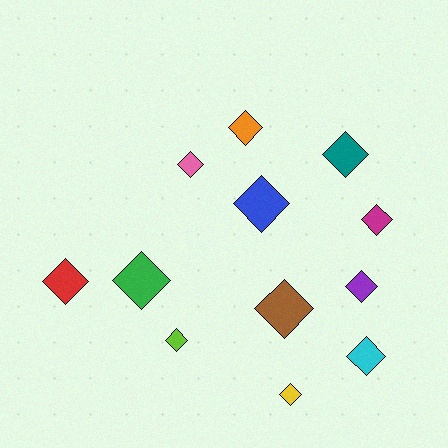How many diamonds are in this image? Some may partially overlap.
There are 12 diamonds.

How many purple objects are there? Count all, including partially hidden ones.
There is 1 purple object.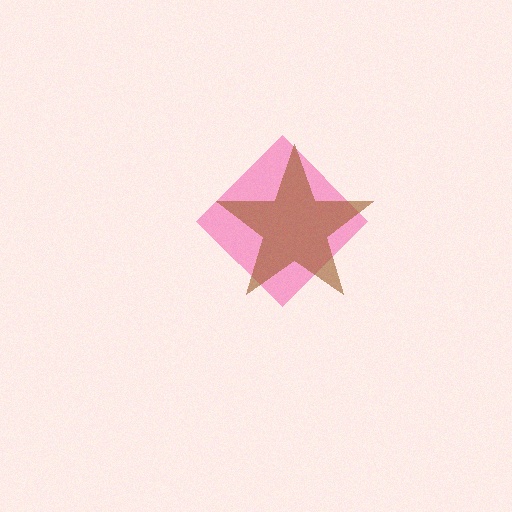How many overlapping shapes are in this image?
There are 2 overlapping shapes in the image.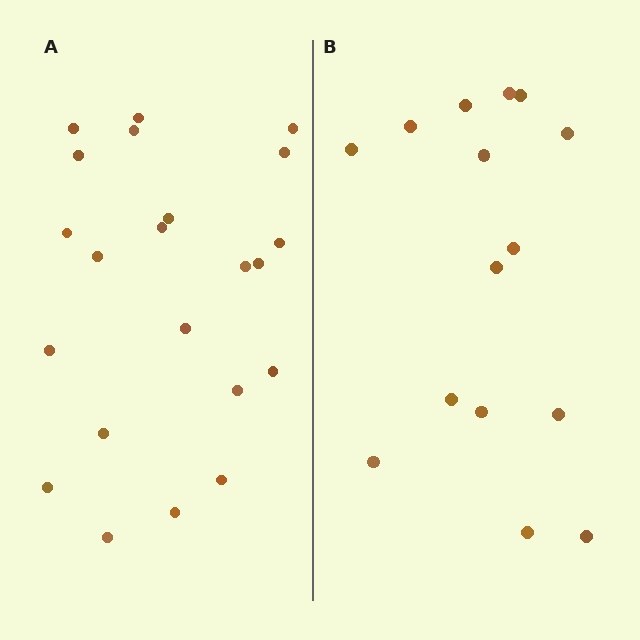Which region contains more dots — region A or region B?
Region A (the left region) has more dots.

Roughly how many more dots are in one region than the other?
Region A has roughly 8 or so more dots than region B.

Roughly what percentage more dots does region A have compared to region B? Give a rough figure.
About 45% more.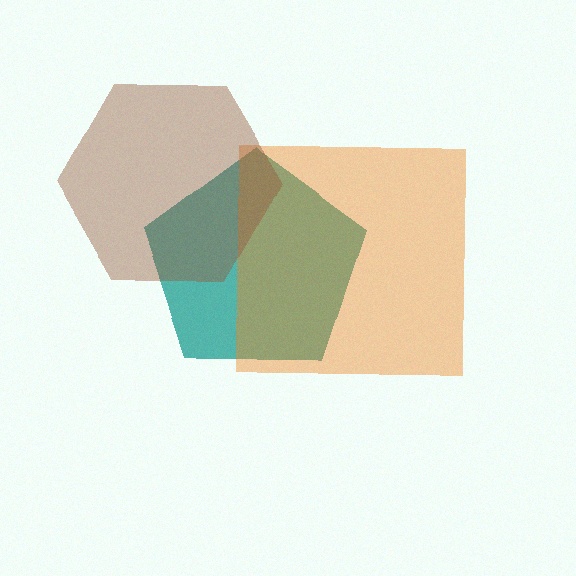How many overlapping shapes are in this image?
There are 3 overlapping shapes in the image.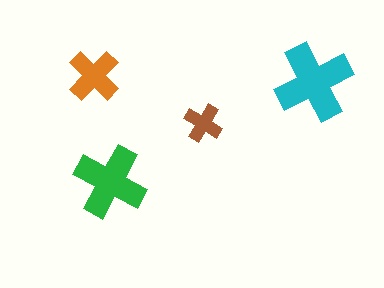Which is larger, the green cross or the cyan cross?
The cyan one.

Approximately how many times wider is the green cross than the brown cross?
About 2 times wider.